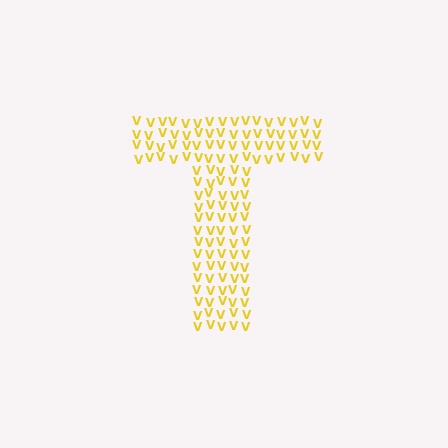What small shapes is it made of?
It is made of small letter V's.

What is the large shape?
The large shape is the letter T.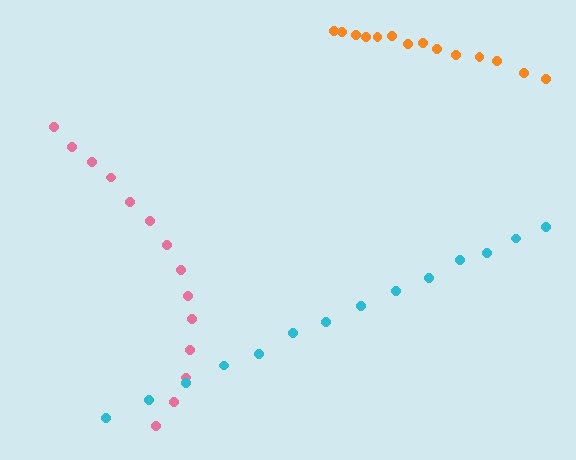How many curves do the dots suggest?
There are 3 distinct paths.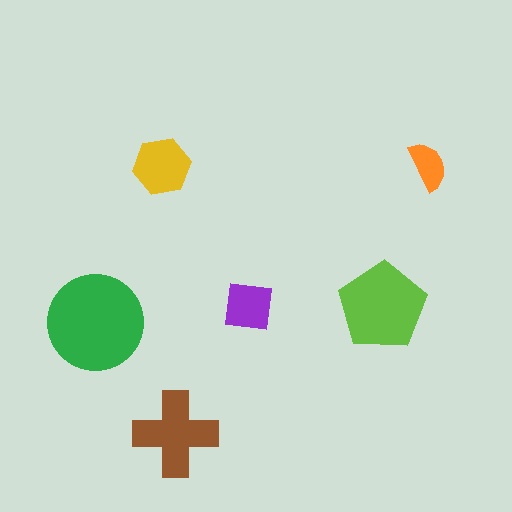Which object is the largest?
The green circle.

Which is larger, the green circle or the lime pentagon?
The green circle.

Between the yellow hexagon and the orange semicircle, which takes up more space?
The yellow hexagon.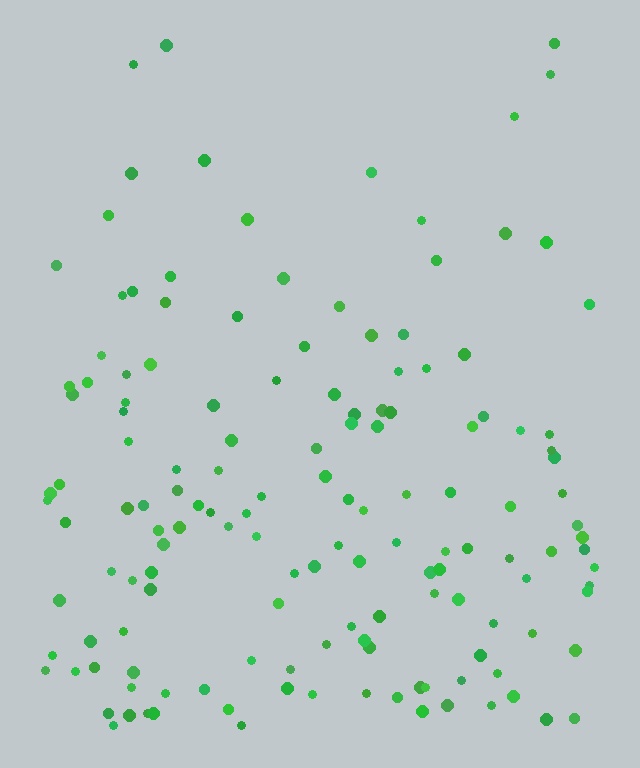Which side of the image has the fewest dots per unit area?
The top.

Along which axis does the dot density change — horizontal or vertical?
Vertical.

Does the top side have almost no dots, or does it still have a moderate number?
Still a moderate number, just noticeably fewer than the bottom.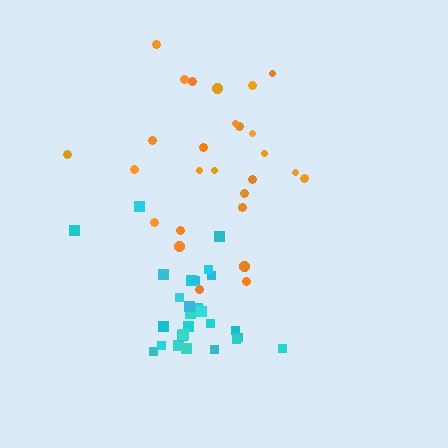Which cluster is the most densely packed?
Cyan.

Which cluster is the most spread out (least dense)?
Orange.